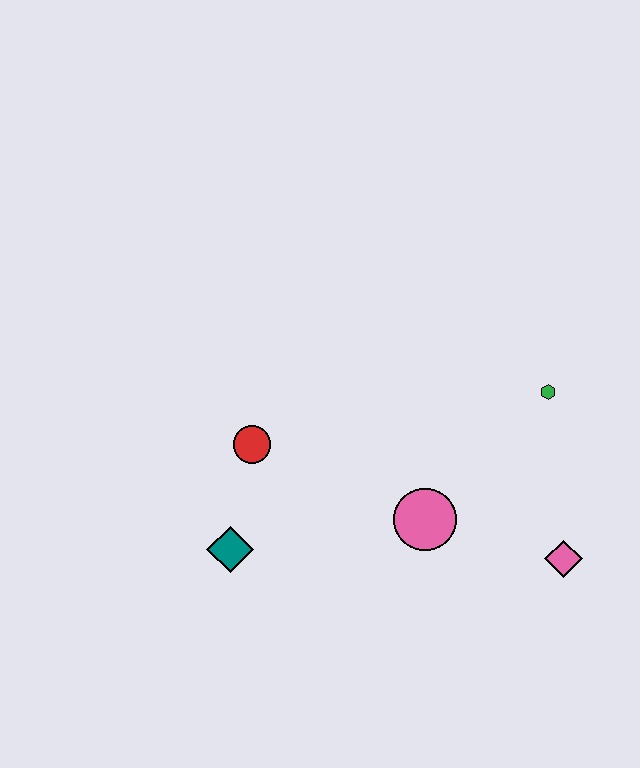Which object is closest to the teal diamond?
The red circle is closest to the teal diamond.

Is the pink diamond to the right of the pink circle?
Yes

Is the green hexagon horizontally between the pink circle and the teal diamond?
No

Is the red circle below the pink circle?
No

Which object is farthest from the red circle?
The pink diamond is farthest from the red circle.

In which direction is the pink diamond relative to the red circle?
The pink diamond is to the right of the red circle.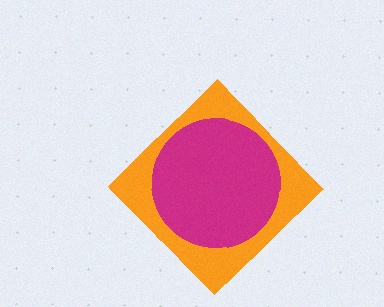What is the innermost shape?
The magenta circle.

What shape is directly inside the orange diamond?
The magenta circle.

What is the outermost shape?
The orange diamond.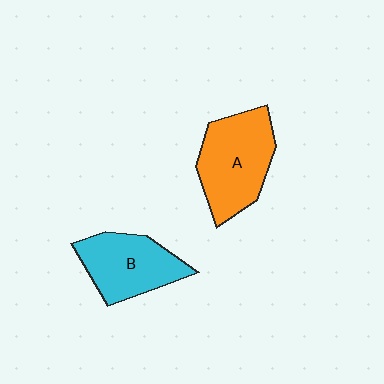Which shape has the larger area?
Shape A (orange).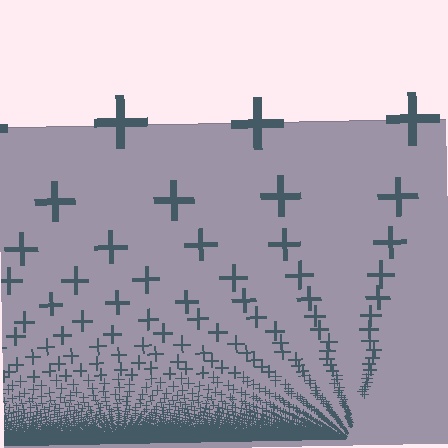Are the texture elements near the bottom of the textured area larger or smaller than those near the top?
Smaller. The gradient is inverted — elements near the bottom are smaller and denser.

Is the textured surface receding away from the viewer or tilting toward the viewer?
The surface appears to tilt toward the viewer. Texture elements get larger and sparser toward the top.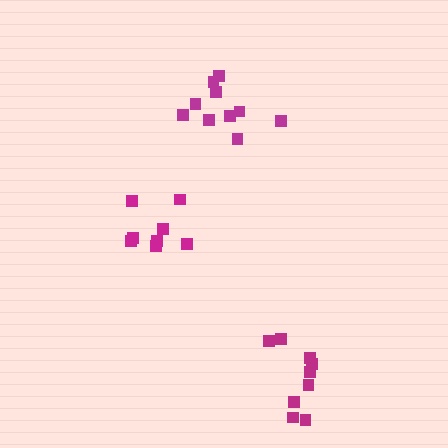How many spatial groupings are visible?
There are 3 spatial groupings.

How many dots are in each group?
Group 1: 8 dots, Group 2: 10 dots, Group 3: 9 dots (27 total).